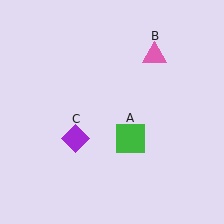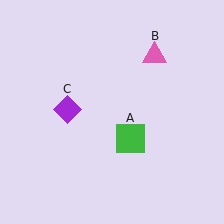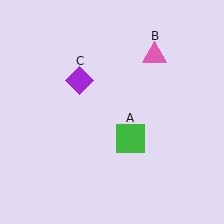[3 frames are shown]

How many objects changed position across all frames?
1 object changed position: purple diamond (object C).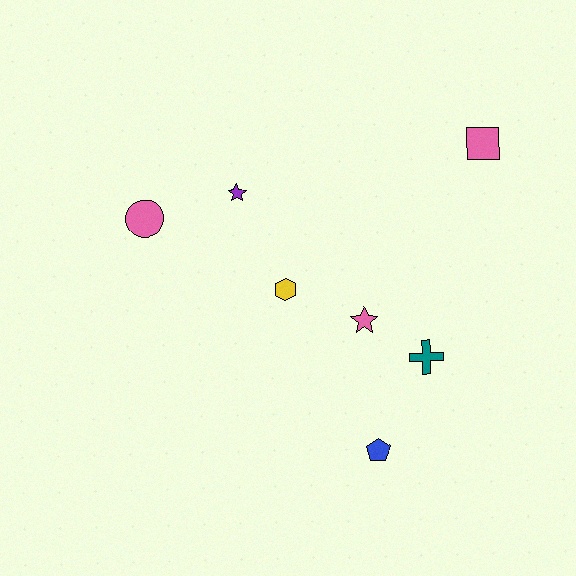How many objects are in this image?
There are 7 objects.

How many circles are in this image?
There is 1 circle.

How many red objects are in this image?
There are no red objects.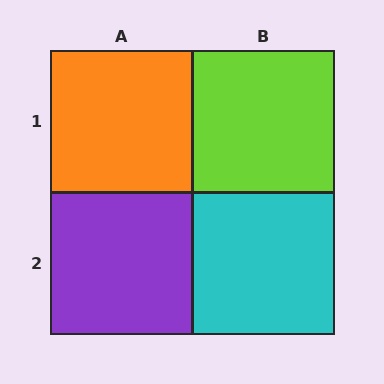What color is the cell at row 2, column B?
Cyan.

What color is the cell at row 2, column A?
Purple.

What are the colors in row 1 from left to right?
Orange, lime.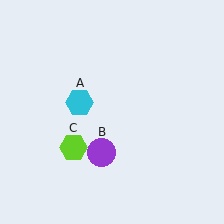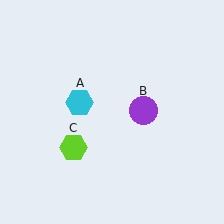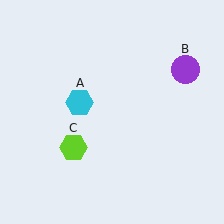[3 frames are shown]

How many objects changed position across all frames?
1 object changed position: purple circle (object B).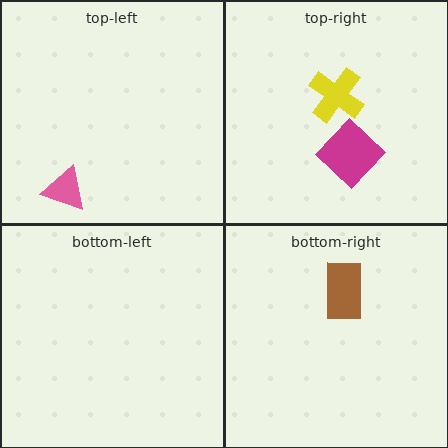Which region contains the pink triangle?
The top-left region.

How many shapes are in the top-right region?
2.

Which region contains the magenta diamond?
The top-right region.